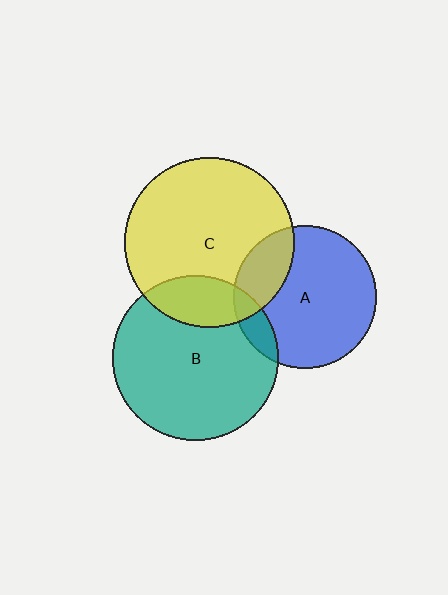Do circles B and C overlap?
Yes.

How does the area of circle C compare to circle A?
Approximately 1.4 times.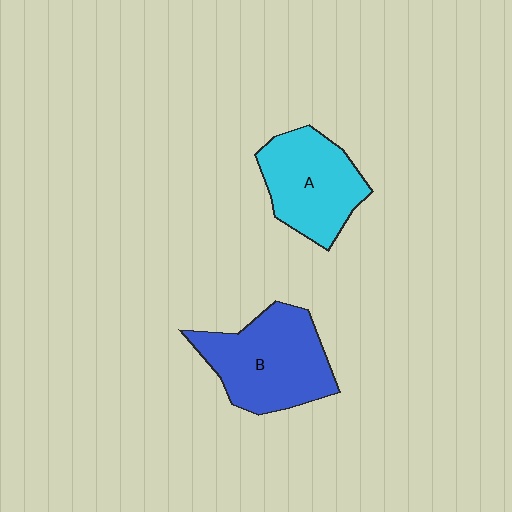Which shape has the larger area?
Shape B (blue).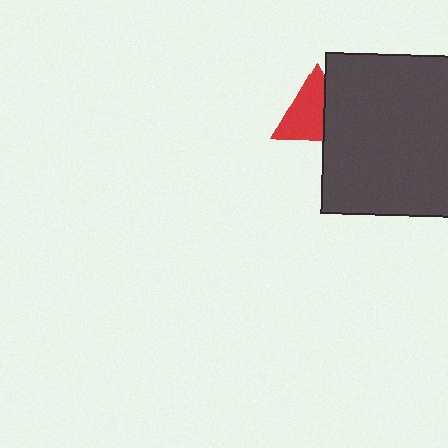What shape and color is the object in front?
The object in front is a dark gray square.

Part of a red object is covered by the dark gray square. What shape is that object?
It is a triangle.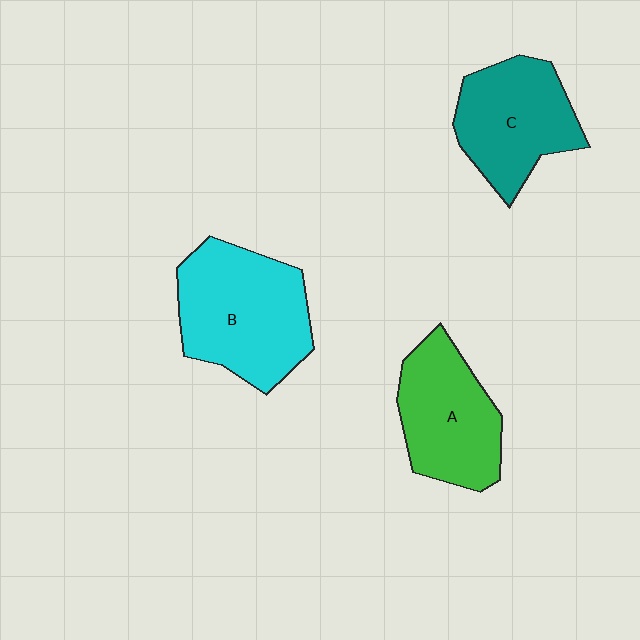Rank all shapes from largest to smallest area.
From largest to smallest: B (cyan), C (teal), A (green).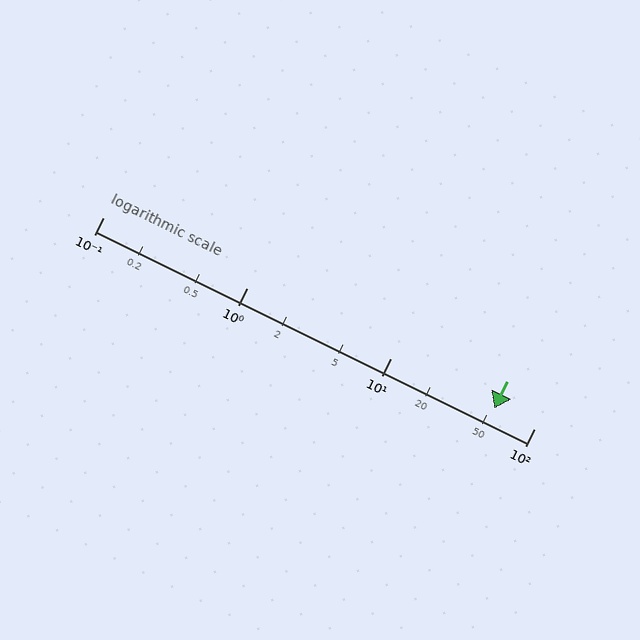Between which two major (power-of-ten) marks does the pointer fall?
The pointer is between 10 and 100.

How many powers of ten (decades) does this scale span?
The scale spans 3 decades, from 0.1 to 100.